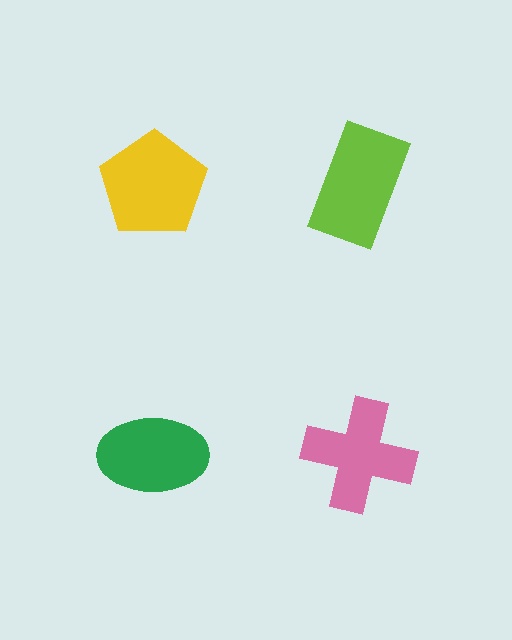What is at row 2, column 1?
A green ellipse.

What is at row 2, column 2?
A pink cross.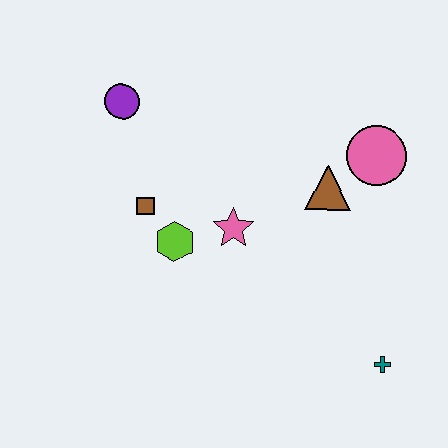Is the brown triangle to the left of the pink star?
No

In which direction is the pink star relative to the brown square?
The pink star is to the right of the brown square.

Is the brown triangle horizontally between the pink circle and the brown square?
Yes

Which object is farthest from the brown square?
The teal cross is farthest from the brown square.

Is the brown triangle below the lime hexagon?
No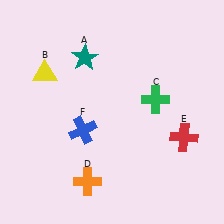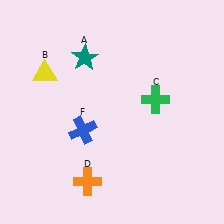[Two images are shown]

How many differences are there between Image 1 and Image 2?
There is 1 difference between the two images.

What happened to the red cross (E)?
The red cross (E) was removed in Image 2. It was in the bottom-right area of Image 1.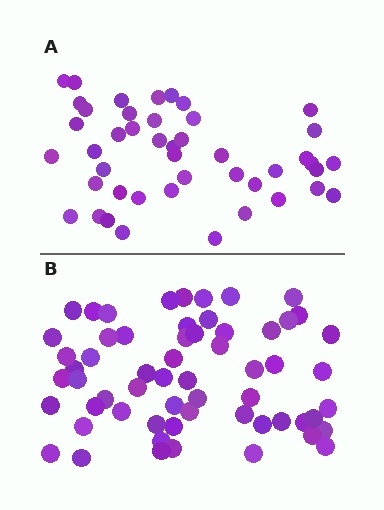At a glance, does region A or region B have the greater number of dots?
Region B (the bottom region) has more dots.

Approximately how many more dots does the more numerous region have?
Region B has approximately 15 more dots than region A.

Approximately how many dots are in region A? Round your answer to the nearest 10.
About 40 dots. (The exact count is 45, which rounds to 40.)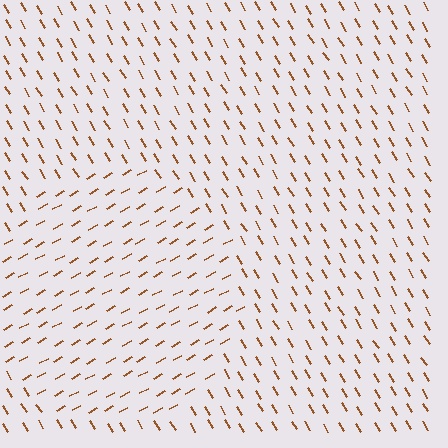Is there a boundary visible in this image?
Yes, there is a texture boundary formed by a change in line orientation.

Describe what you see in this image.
The image is filled with small brown line segments. A circle region in the image has lines oriented differently from the surrounding lines, creating a visible texture boundary.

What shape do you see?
I see a circle.